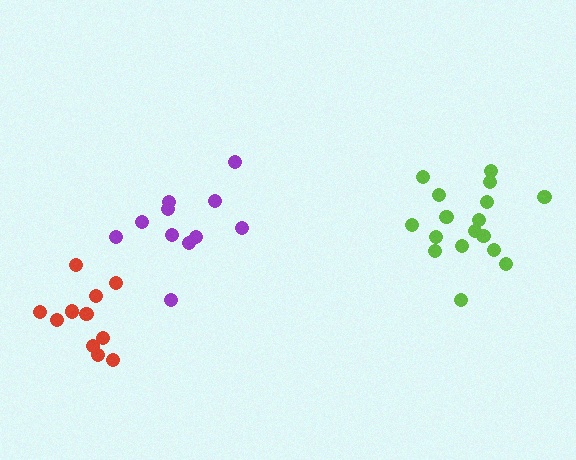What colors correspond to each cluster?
The clusters are colored: lime, red, purple.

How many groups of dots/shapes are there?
There are 3 groups.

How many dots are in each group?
Group 1: 17 dots, Group 2: 11 dots, Group 3: 11 dots (39 total).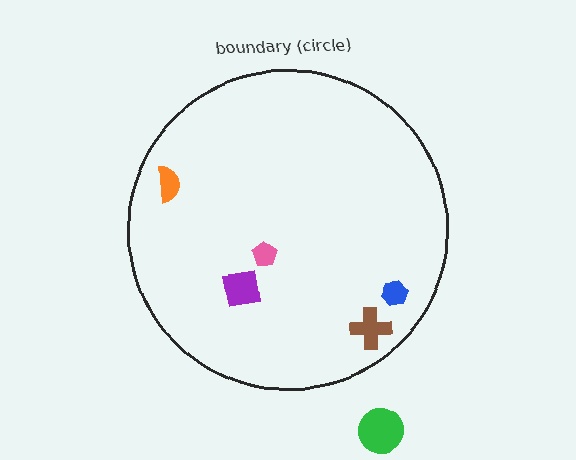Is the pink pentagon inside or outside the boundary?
Inside.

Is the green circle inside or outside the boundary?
Outside.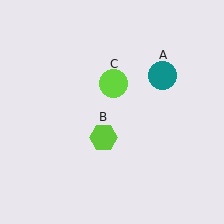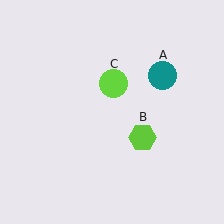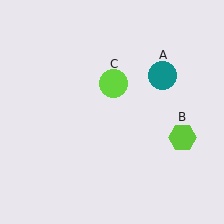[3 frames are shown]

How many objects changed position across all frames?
1 object changed position: lime hexagon (object B).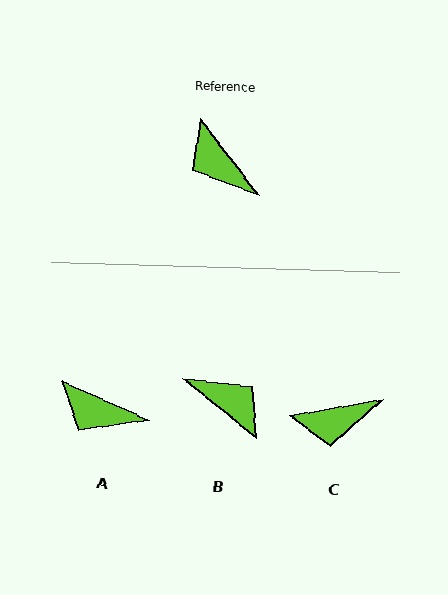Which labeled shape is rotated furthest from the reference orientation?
B, about 166 degrees away.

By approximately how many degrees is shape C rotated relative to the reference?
Approximately 63 degrees counter-clockwise.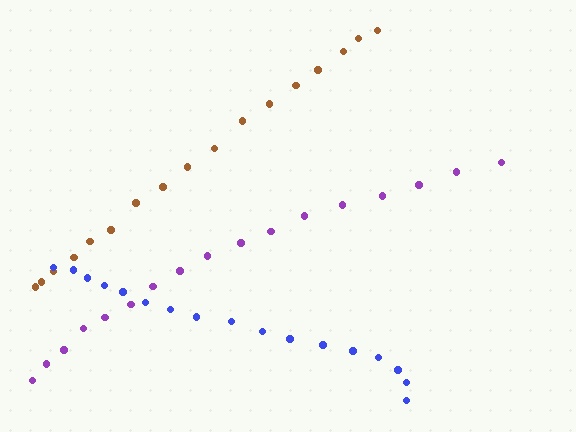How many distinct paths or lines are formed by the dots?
There are 3 distinct paths.